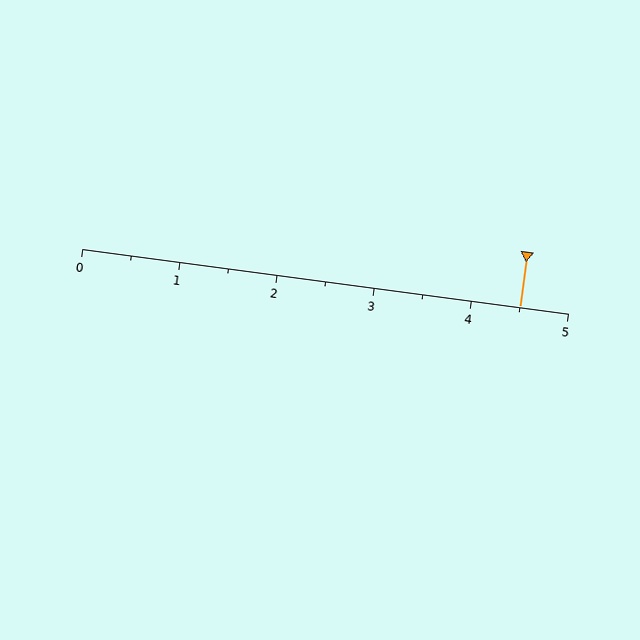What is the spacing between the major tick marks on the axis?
The major ticks are spaced 1 apart.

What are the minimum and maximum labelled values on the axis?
The axis runs from 0 to 5.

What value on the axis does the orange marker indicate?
The marker indicates approximately 4.5.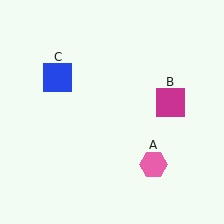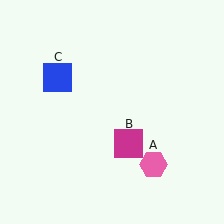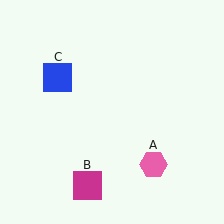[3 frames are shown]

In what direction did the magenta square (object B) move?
The magenta square (object B) moved down and to the left.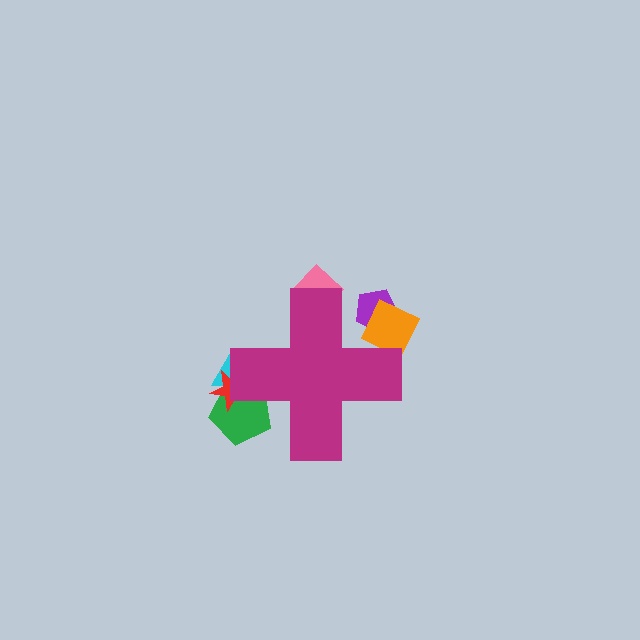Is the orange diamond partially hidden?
Yes, the orange diamond is partially hidden behind the magenta cross.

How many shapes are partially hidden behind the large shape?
6 shapes are partially hidden.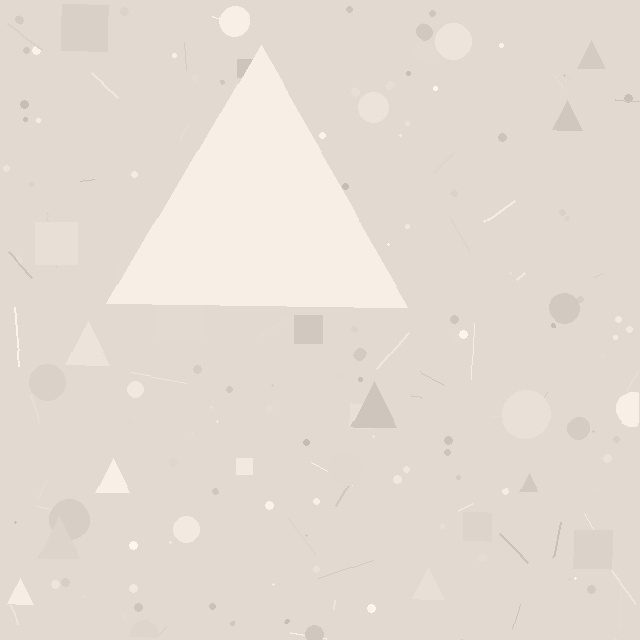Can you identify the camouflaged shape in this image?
The camouflaged shape is a triangle.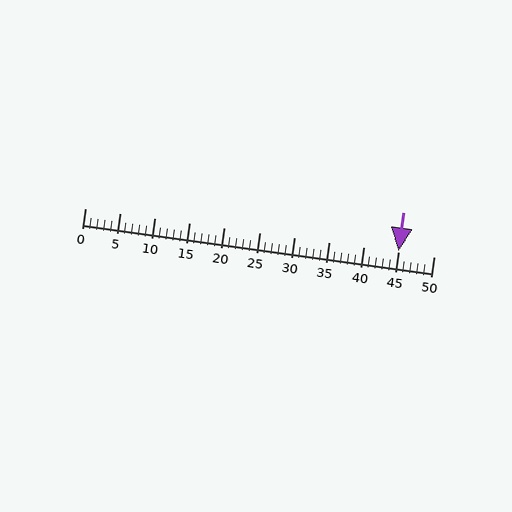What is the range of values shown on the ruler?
The ruler shows values from 0 to 50.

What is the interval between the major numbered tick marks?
The major tick marks are spaced 5 units apart.